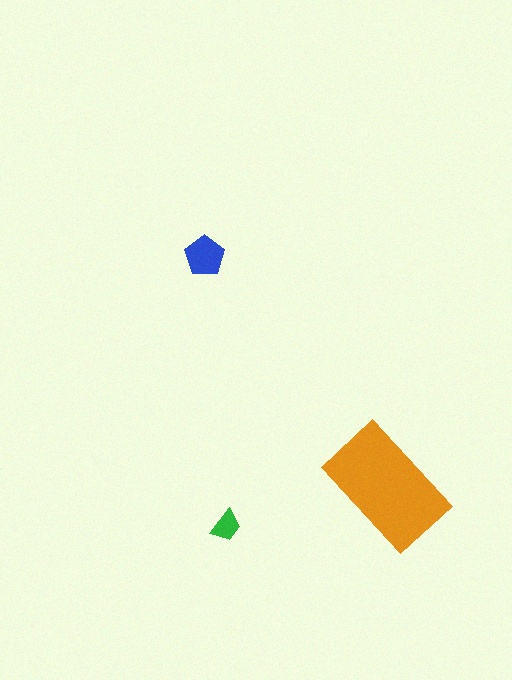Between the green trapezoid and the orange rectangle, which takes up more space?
The orange rectangle.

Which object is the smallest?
The green trapezoid.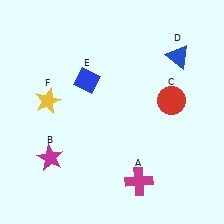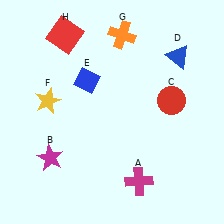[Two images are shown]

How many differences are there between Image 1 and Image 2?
There are 2 differences between the two images.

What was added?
An orange cross (G), a red square (H) were added in Image 2.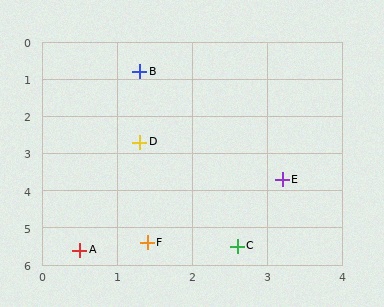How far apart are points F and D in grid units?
Points F and D are about 2.7 grid units apart.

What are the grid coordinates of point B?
Point B is at approximately (1.3, 0.8).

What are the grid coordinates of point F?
Point F is at approximately (1.4, 5.4).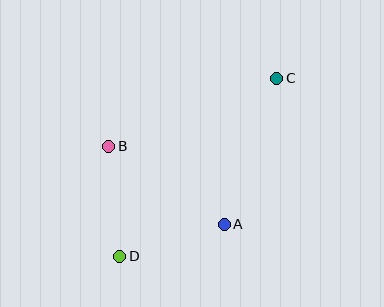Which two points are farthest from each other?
Points C and D are farthest from each other.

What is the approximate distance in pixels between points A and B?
The distance between A and B is approximately 139 pixels.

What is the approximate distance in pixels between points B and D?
The distance between B and D is approximately 110 pixels.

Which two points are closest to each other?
Points A and D are closest to each other.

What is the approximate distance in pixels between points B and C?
The distance between B and C is approximately 181 pixels.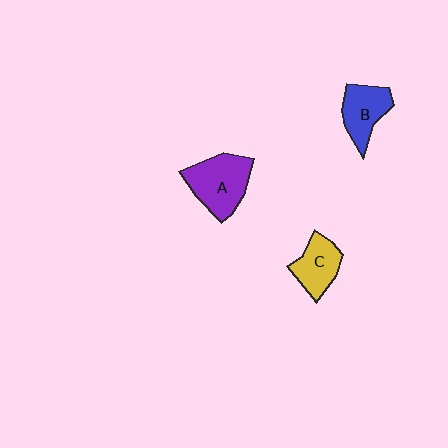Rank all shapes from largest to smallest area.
From largest to smallest: A (purple), B (blue), C (yellow).